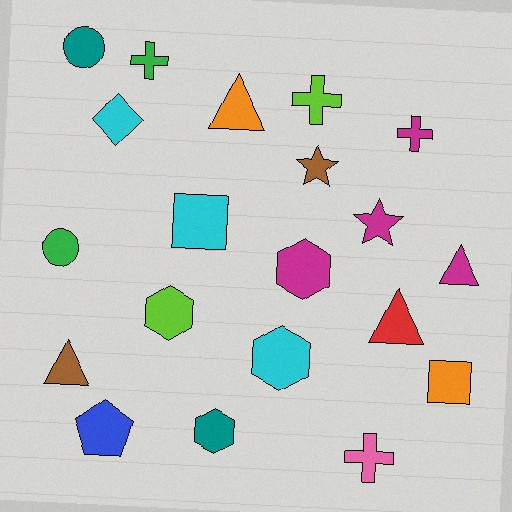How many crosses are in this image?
There are 4 crosses.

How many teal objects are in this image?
There are 2 teal objects.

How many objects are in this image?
There are 20 objects.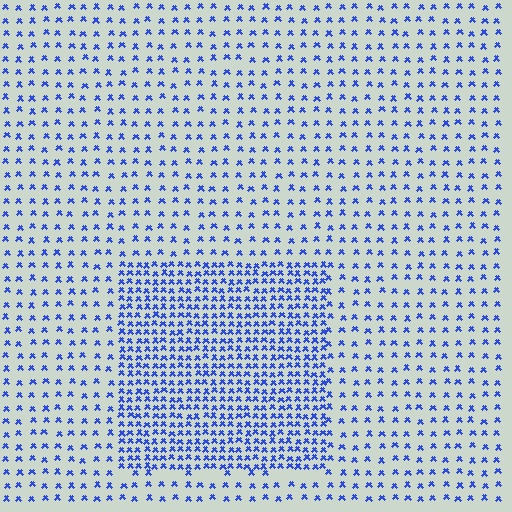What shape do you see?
I see a rectangle.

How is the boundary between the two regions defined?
The boundary is defined by a change in element density (approximately 2.4x ratio). All elements are the same color, size, and shape.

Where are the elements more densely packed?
The elements are more densely packed inside the rectangle boundary.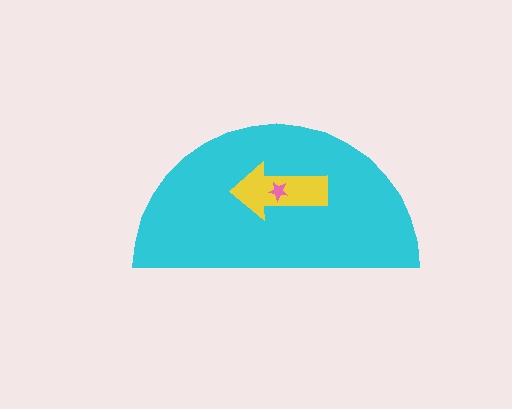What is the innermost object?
The pink star.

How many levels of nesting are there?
3.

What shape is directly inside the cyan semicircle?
The yellow arrow.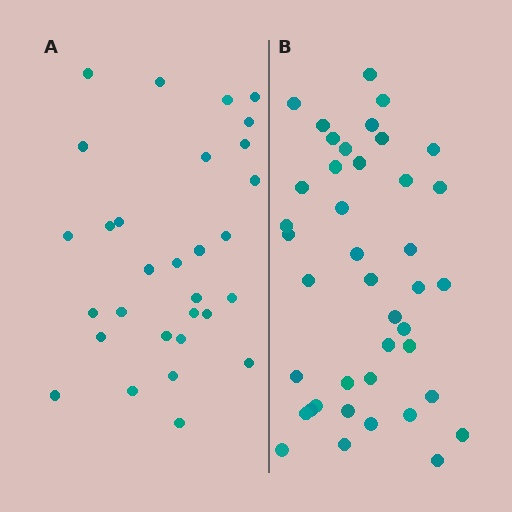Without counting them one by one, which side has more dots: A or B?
Region B (the right region) has more dots.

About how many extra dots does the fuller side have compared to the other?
Region B has roughly 12 or so more dots than region A.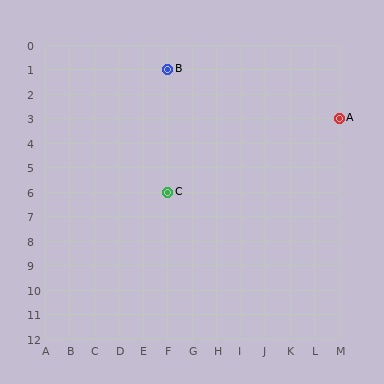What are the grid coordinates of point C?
Point C is at grid coordinates (F, 6).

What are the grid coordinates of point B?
Point B is at grid coordinates (F, 1).